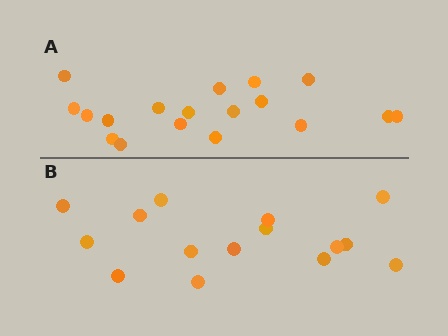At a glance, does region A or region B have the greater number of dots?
Region A (the top region) has more dots.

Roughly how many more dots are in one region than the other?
Region A has just a few more — roughly 2 or 3 more dots than region B.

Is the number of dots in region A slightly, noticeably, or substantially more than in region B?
Region A has only slightly more — the two regions are fairly close. The ratio is roughly 1.2 to 1.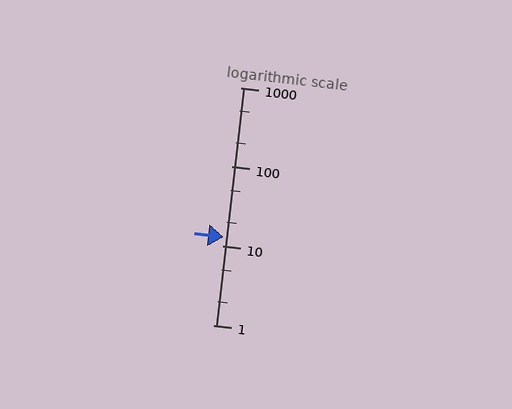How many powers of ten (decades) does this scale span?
The scale spans 3 decades, from 1 to 1000.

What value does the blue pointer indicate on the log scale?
The pointer indicates approximately 13.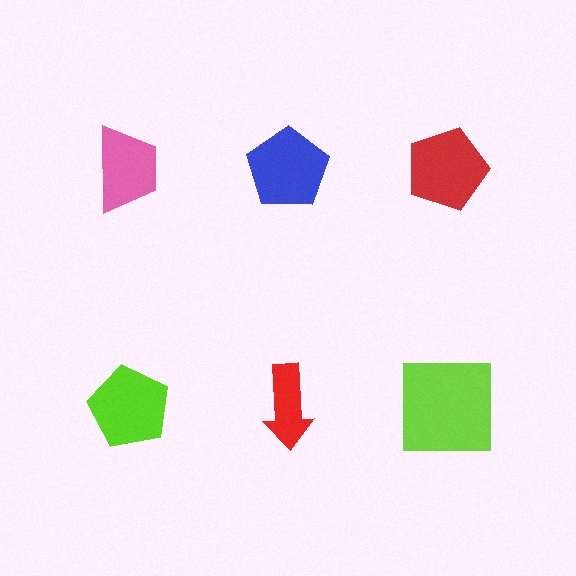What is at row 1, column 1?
A pink trapezoid.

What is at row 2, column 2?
A red arrow.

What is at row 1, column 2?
A blue pentagon.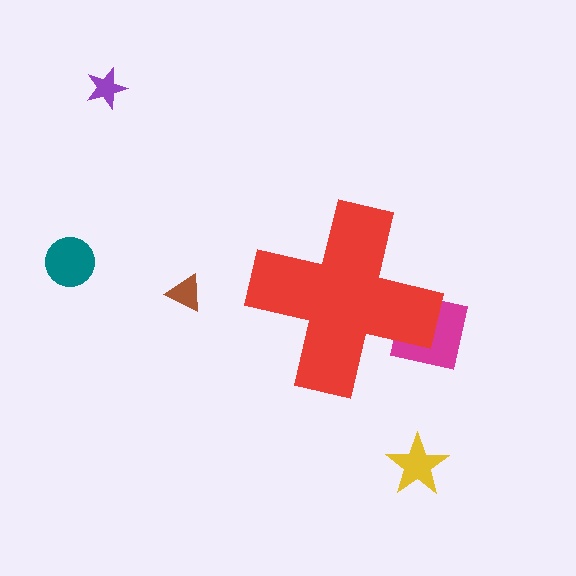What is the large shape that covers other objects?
A red cross.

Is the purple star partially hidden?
No, the purple star is fully visible.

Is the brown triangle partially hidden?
No, the brown triangle is fully visible.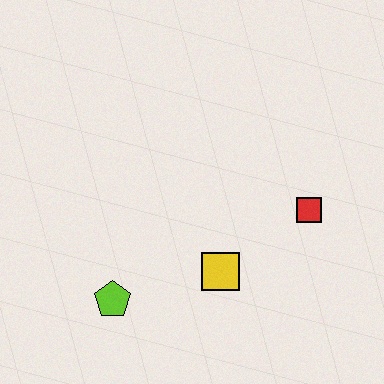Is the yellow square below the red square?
Yes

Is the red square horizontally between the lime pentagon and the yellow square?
No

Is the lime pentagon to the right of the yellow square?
No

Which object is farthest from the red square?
The lime pentagon is farthest from the red square.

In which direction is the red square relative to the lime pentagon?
The red square is to the right of the lime pentagon.